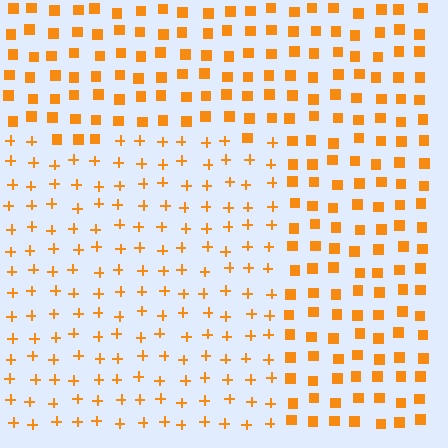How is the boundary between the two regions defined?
The boundary is defined by a change in element shape: plus signs inside vs. squares outside. All elements share the same color and spacing.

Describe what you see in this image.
The image is filled with small orange elements arranged in a uniform grid. A rectangle-shaped region contains plus signs, while the surrounding area contains squares. The boundary is defined purely by the change in element shape.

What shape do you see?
I see a rectangle.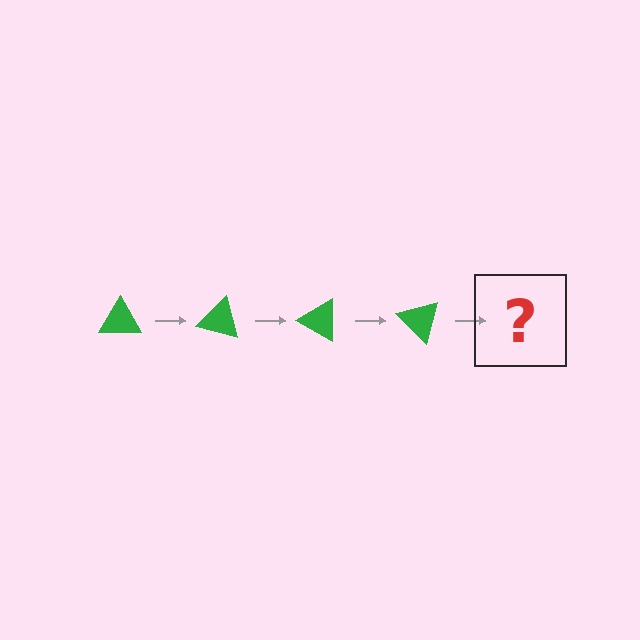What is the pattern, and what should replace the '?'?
The pattern is that the triangle rotates 15 degrees each step. The '?' should be a green triangle rotated 60 degrees.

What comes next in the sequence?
The next element should be a green triangle rotated 60 degrees.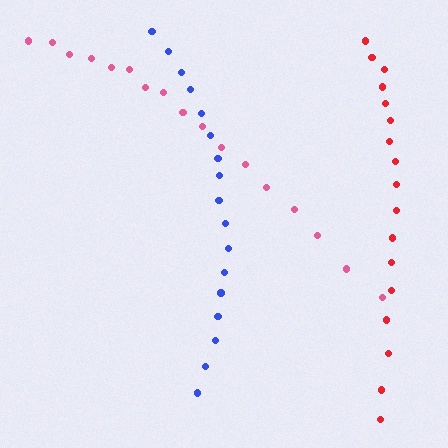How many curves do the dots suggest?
There are 3 distinct paths.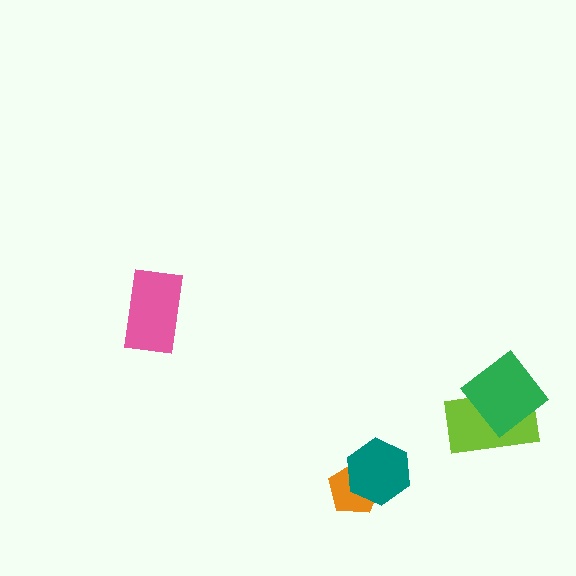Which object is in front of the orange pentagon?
The teal hexagon is in front of the orange pentagon.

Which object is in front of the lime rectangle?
The green diamond is in front of the lime rectangle.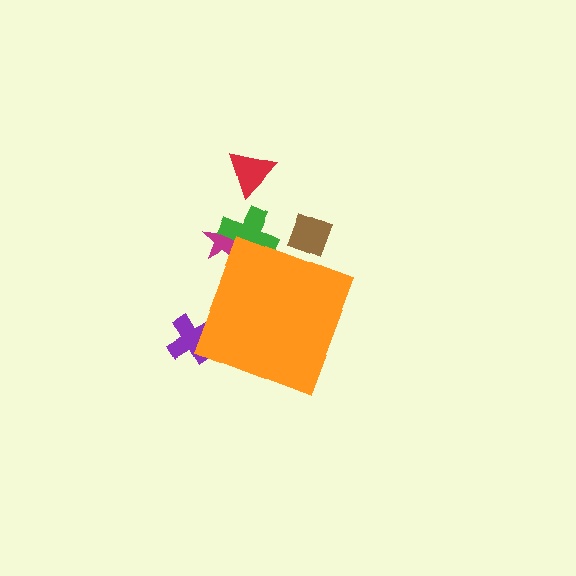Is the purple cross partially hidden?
Yes, the purple cross is partially hidden behind the orange diamond.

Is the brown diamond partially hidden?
Yes, the brown diamond is partially hidden behind the orange diamond.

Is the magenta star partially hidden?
Yes, the magenta star is partially hidden behind the orange diamond.